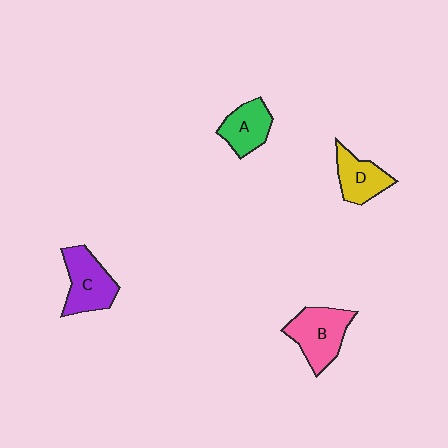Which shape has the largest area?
Shape B (pink).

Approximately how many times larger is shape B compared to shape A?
Approximately 1.4 times.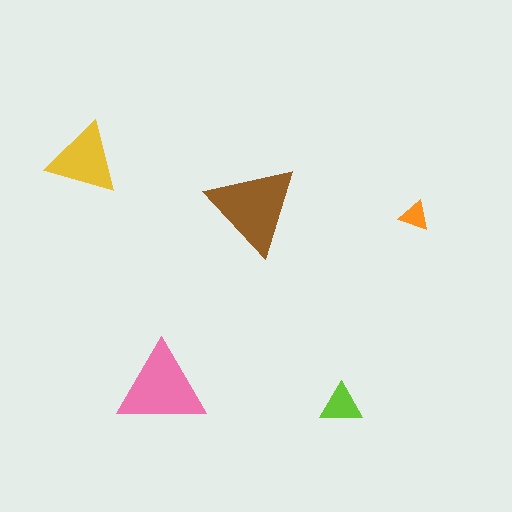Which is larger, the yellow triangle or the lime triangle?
The yellow one.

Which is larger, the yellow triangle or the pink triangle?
The pink one.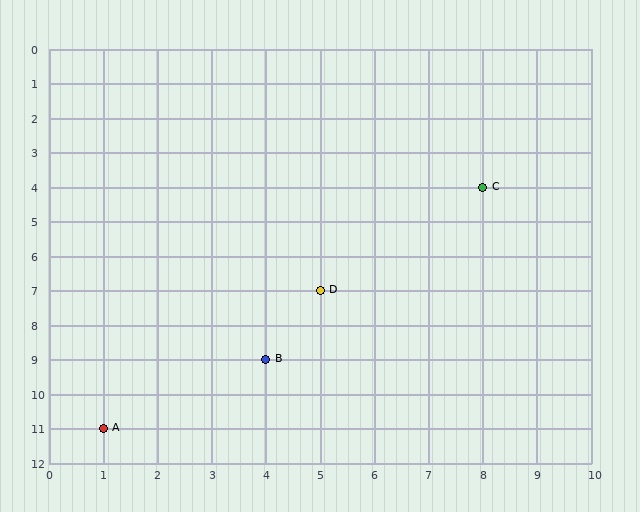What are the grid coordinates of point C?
Point C is at grid coordinates (8, 4).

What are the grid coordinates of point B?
Point B is at grid coordinates (4, 9).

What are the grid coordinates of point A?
Point A is at grid coordinates (1, 11).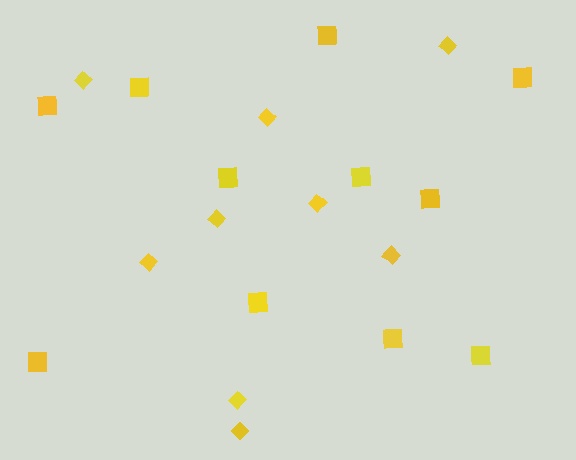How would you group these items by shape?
There are 2 groups: one group of diamonds (9) and one group of squares (11).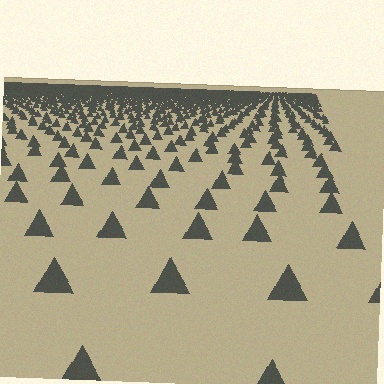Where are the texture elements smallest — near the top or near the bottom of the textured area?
Near the top.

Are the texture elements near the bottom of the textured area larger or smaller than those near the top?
Larger. Near the bottom, elements are closer to the viewer and appear at a bigger on-screen size.